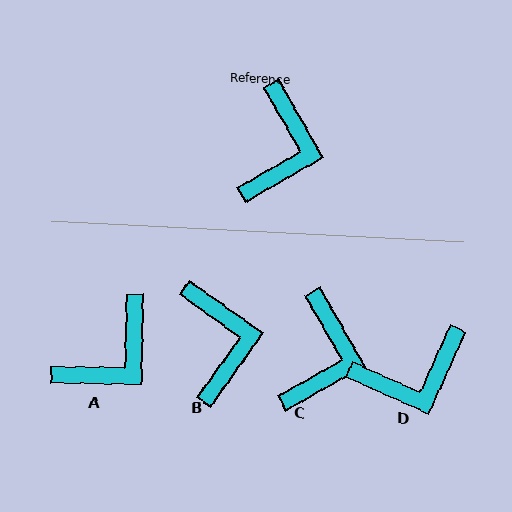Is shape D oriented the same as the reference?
No, it is off by about 54 degrees.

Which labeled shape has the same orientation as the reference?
C.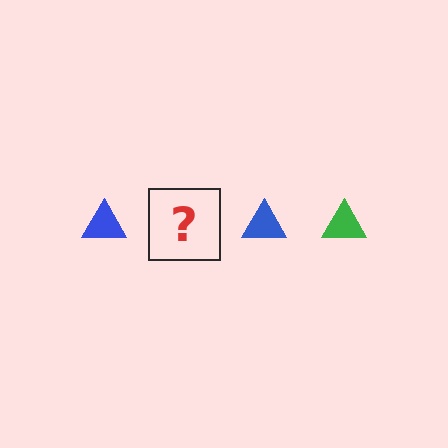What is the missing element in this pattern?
The missing element is a green triangle.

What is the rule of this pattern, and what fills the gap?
The rule is that the pattern cycles through blue, green triangles. The gap should be filled with a green triangle.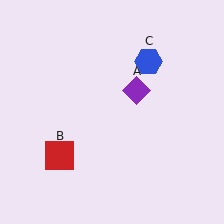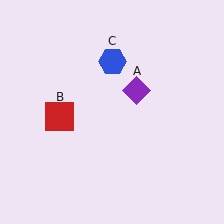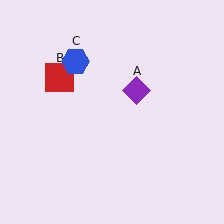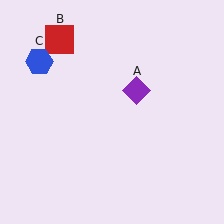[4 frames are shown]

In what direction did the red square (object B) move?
The red square (object B) moved up.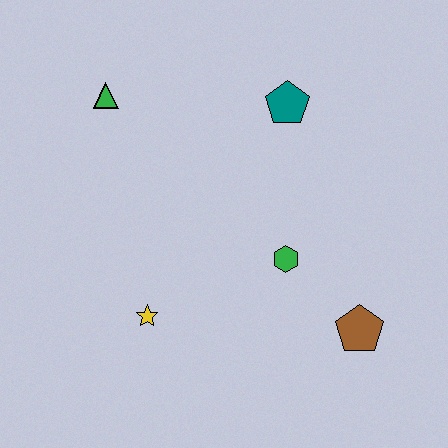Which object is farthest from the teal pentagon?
The yellow star is farthest from the teal pentagon.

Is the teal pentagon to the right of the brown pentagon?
No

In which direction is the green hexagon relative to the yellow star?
The green hexagon is to the right of the yellow star.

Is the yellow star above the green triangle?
No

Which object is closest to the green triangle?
The teal pentagon is closest to the green triangle.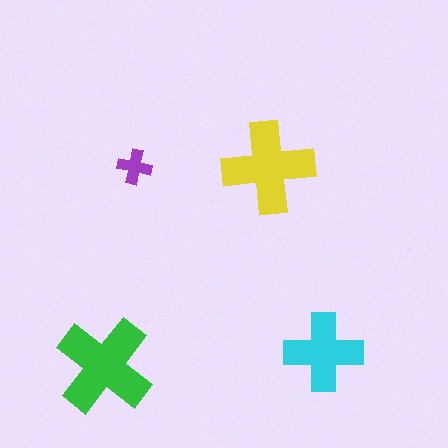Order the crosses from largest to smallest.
the green one, the yellow one, the cyan one, the purple one.